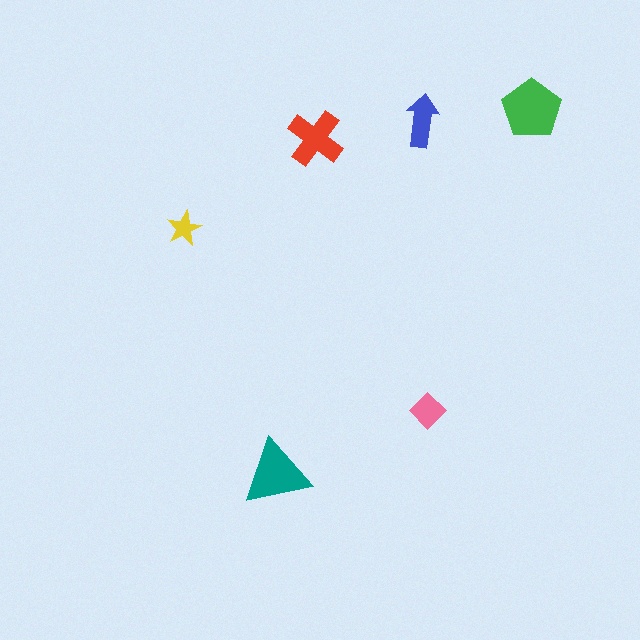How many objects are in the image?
There are 6 objects in the image.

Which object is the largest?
The green pentagon.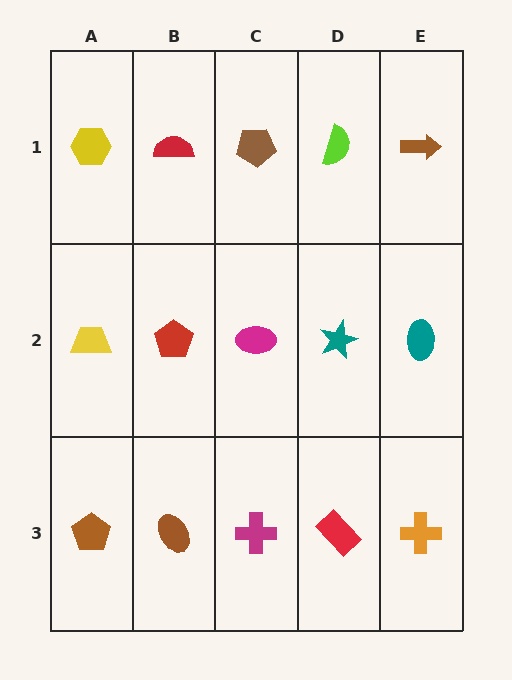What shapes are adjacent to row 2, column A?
A yellow hexagon (row 1, column A), a brown pentagon (row 3, column A), a red pentagon (row 2, column B).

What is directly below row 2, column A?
A brown pentagon.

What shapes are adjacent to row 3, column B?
A red pentagon (row 2, column B), a brown pentagon (row 3, column A), a magenta cross (row 3, column C).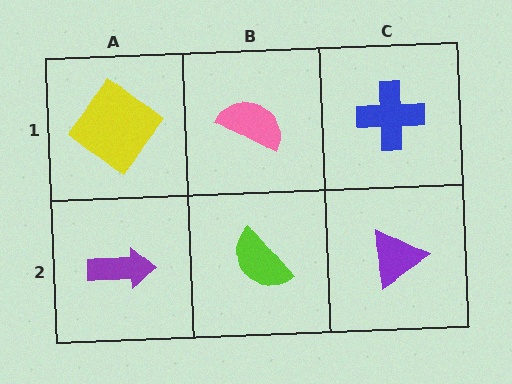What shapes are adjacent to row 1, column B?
A lime semicircle (row 2, column B), a yellow diamond (row 1, column A), a blue cross (row 1, column C).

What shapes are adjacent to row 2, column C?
A blue cross (row 1, column C), a lime semicircle (row 2, column B).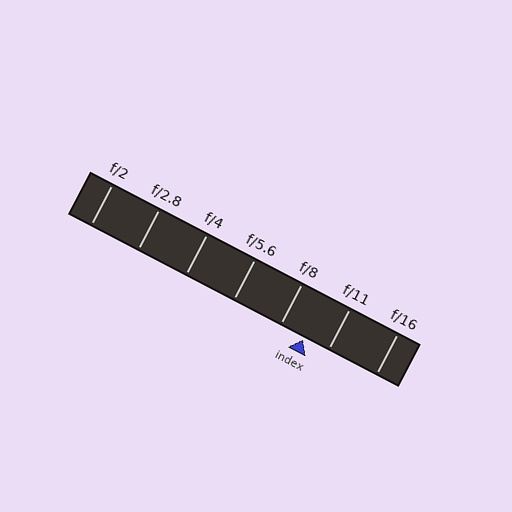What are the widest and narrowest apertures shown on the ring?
The widest aperture shown is f/2 and the narrowest is f/16.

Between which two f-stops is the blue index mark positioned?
The index mark is between f/8 and f/11.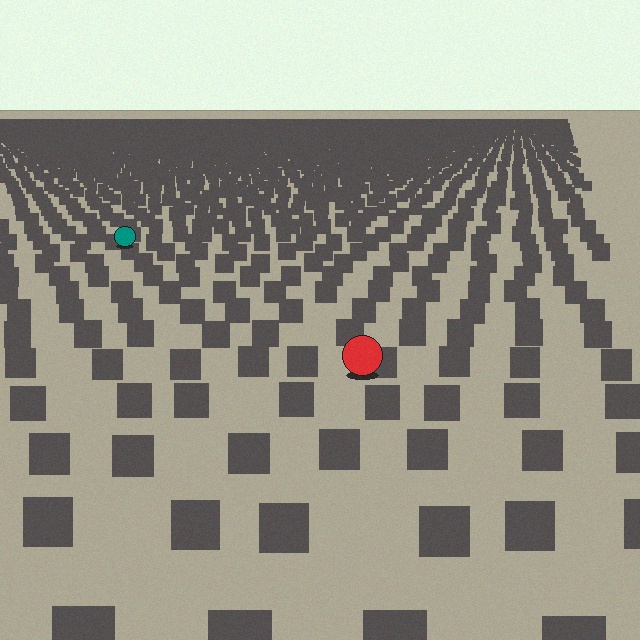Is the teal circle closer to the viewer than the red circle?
No. The red circle is closer — you can tell from the texture gradient: the ground texture is coarser near it.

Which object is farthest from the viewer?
The teal circle is farthest from the viewer. It appears smaller and the ground texture around it is denser.